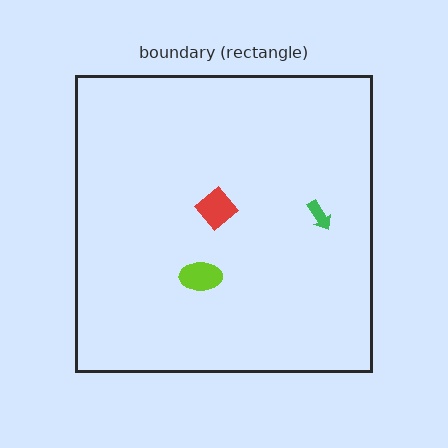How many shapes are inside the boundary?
3 inside, 0 outside.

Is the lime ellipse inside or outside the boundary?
Inside.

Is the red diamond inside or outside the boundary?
Inside.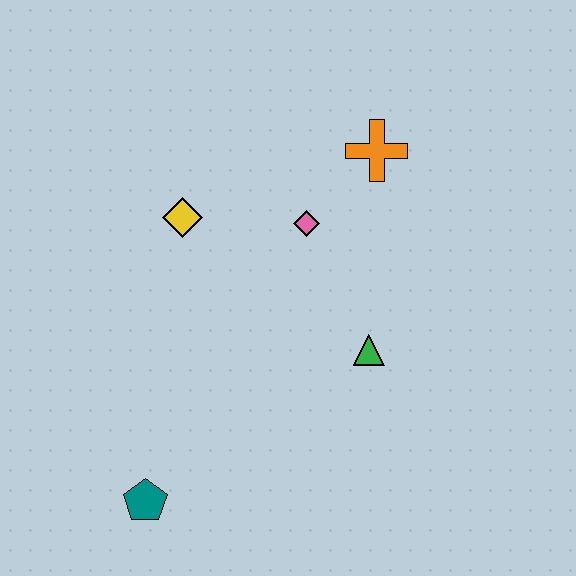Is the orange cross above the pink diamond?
Yes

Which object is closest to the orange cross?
The pink diamond is closest to the orange cross.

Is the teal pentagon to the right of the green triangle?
No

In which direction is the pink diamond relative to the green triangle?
The pink diamond is above the green triangle.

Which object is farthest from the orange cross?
The teal pentagon is farthest from the orange cross.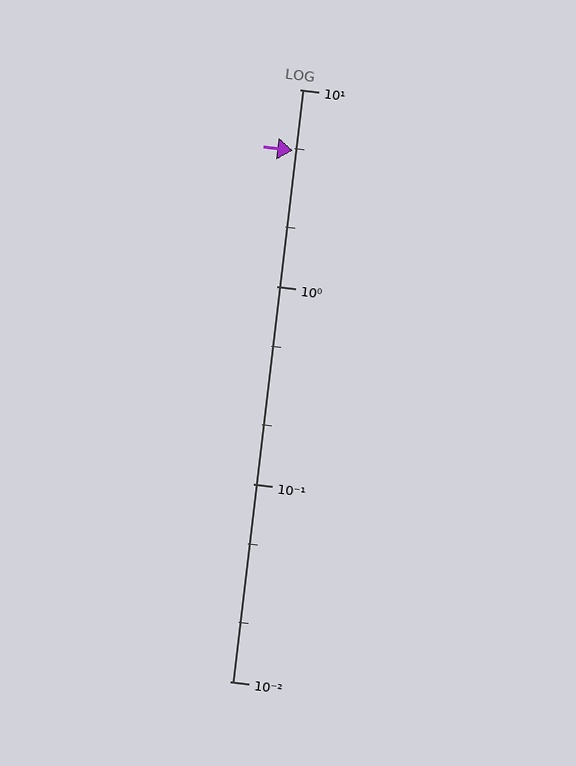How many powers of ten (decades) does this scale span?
The scale spans 3 decades, from 0.01 to 10.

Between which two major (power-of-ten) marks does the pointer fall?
The pointer is between 1 and 10.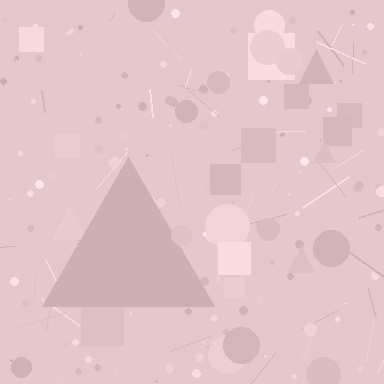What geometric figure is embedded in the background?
A triangle is embedded in the background.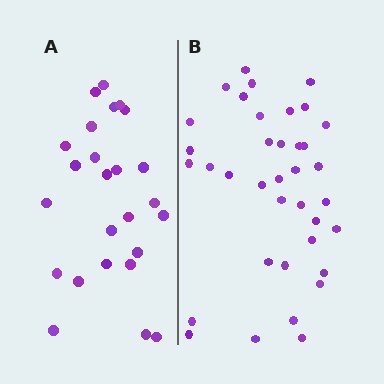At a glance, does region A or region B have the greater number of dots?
Region B (the right region) has more dots.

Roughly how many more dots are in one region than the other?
Region B has roughly 12 or so more dots than region A.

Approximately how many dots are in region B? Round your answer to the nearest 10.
About 40 dots. (The exact count is 37, which rounds to 40.)